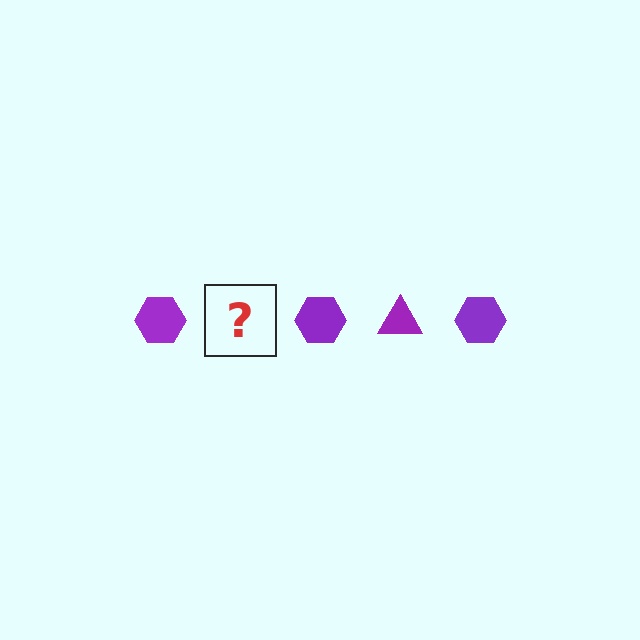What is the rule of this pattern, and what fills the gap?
The rule is that the pattern cycles through hexagon, triangle shapes in purple. The gap should be filled with a purple triangle.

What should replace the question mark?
The question mark should be replaced with a purple triangle.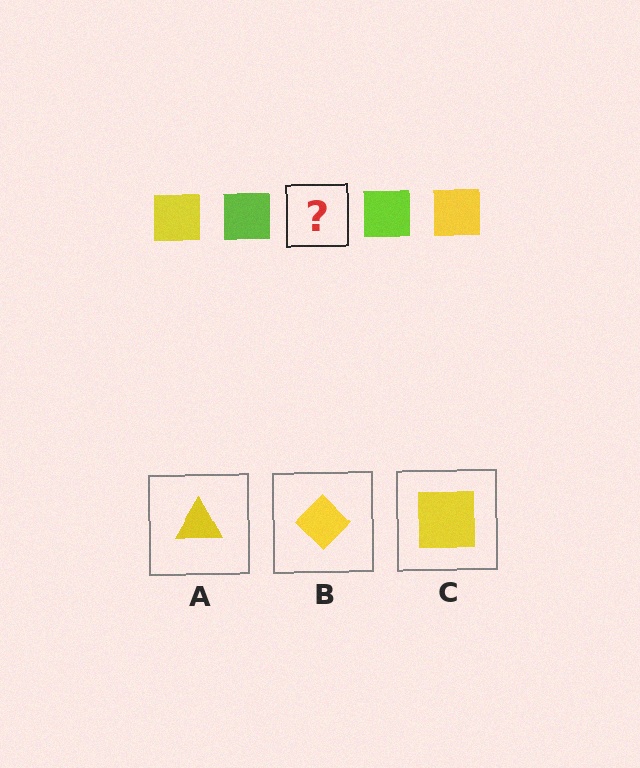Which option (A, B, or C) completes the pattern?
C.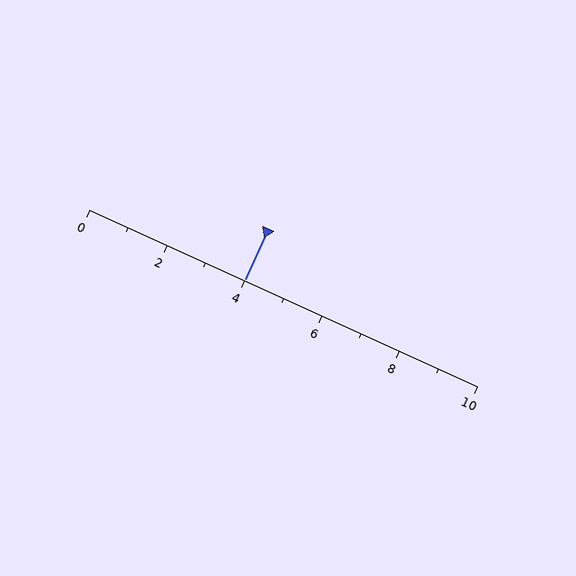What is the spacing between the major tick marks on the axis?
The major ticks are spaced 2 apart.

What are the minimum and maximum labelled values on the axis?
The axis runs from 0 to 10.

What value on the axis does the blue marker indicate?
The marker indicates approximately 4.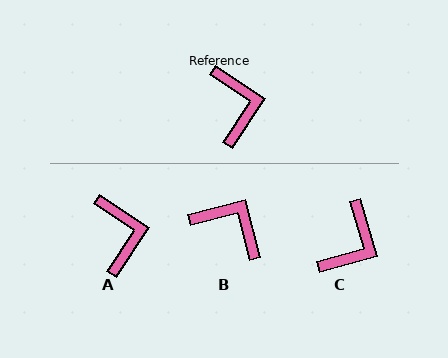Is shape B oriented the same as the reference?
No, it is off by about 48 degrees.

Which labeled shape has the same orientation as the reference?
A.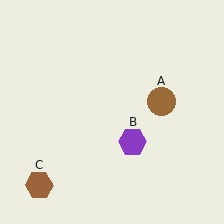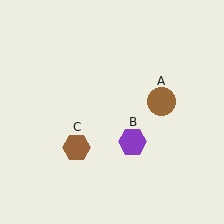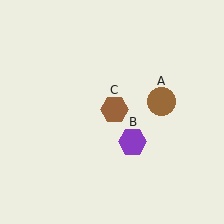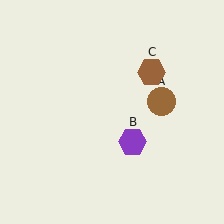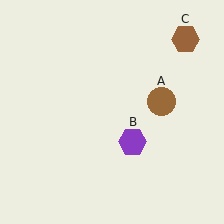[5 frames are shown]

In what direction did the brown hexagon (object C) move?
The brown hexagon (object C) moved up and to the right.